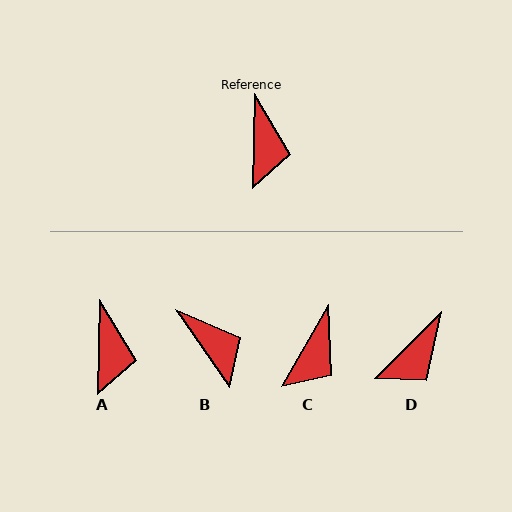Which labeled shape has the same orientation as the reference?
A.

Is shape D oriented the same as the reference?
No, it is off by about 43 degrees.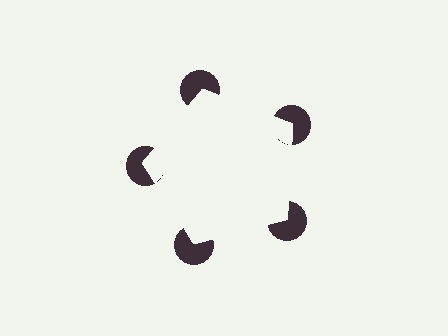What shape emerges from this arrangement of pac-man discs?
An illusory pentagon — its edges are inferred from the aligned wedge cuts in the pac-man discs, not physically drawn.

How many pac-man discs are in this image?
There are 5 — one at each vertex of the illusory pentagon.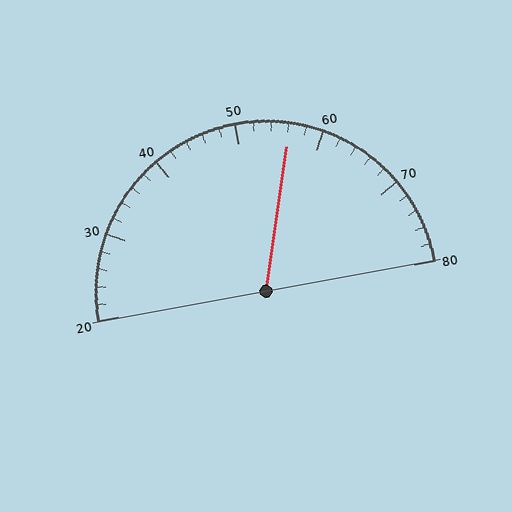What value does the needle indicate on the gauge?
The needle indicates approximately 56.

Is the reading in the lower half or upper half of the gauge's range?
The reading is in the upper half of the range (20 to 80).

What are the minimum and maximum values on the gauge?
The gauge ranges from 20 to 80.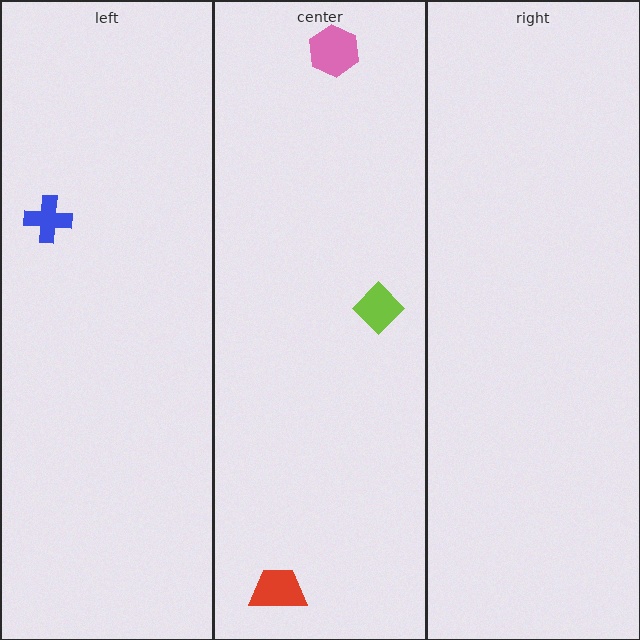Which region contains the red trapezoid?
The center region.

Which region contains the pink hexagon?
The center region.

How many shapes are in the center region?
3.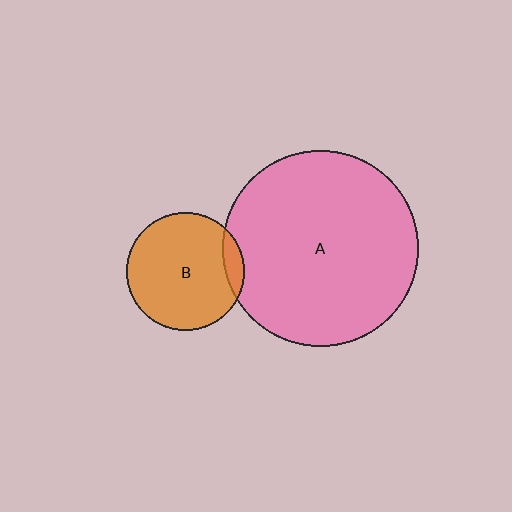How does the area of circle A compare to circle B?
Approximately 2.7 times.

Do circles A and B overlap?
Yes.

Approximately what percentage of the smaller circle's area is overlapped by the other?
Approximately 10%.